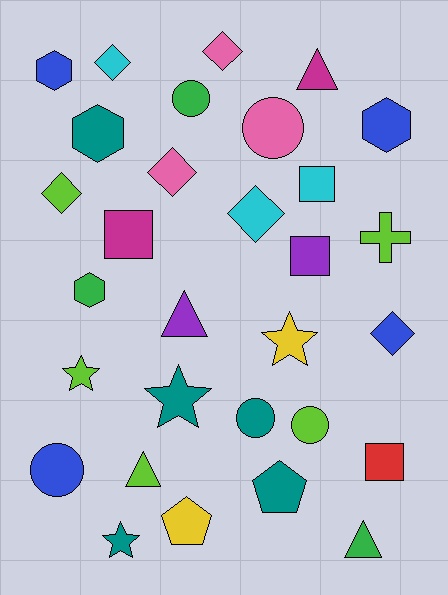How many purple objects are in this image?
There are 2 purple objects.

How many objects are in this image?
There are 30 objects.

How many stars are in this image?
There are 4 stars.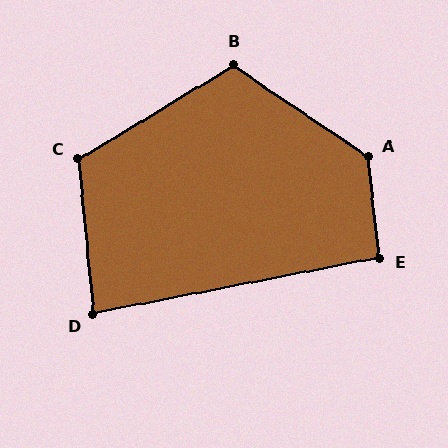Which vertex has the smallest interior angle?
D, at approximately 84 degrees.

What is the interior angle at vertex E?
Approximately 95 degrees (approximately right).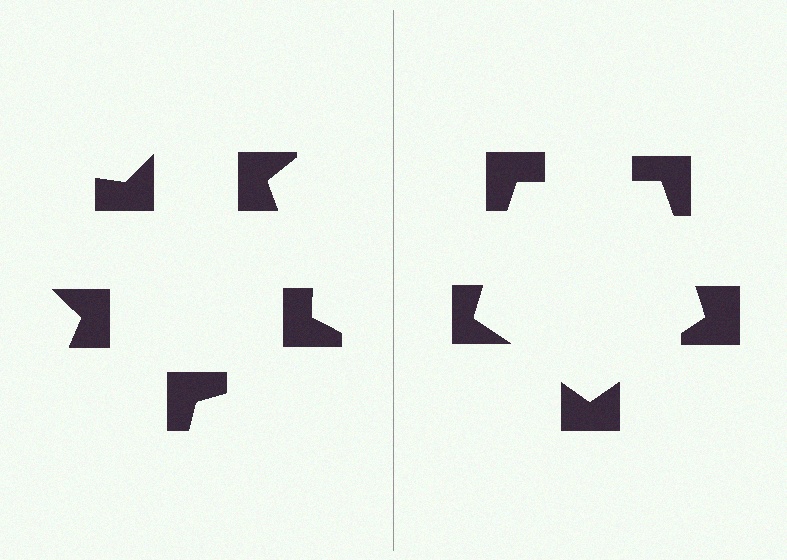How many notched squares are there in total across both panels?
10 — 5 on each side.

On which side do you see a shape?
An illusory pentagon appears on the right side. On the left side the wedge cuts are rotated, so no coherent shape forms.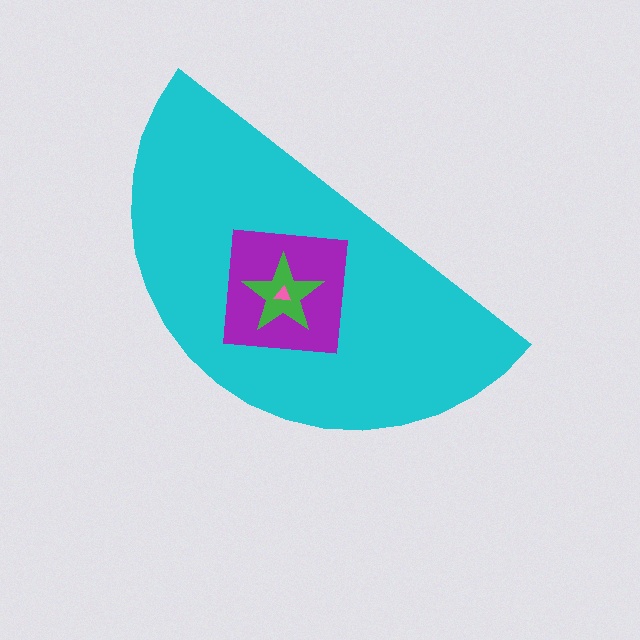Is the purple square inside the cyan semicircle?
Yes.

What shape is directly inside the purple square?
The green star.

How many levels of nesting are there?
4.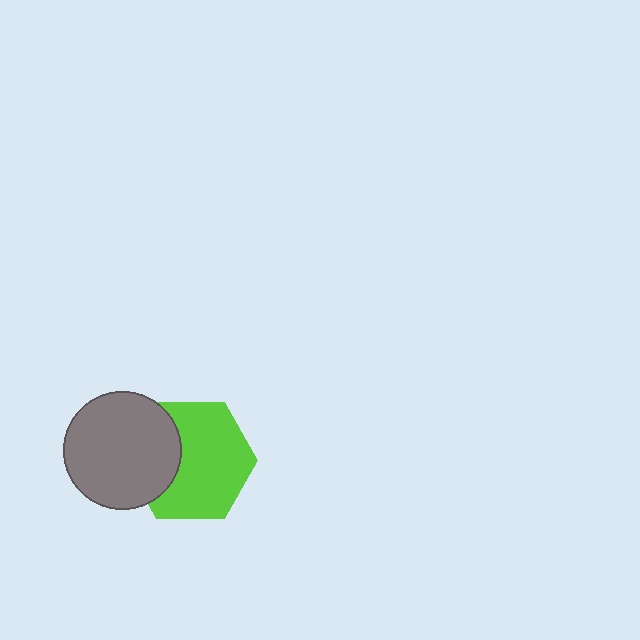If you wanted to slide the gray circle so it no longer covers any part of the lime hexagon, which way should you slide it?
Slide it left — that is the most direct way to separate the two shapes.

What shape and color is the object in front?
The object in front is a gray circle.